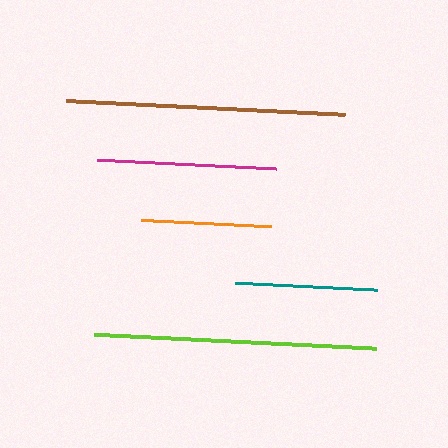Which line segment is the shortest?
The orange line is the shortest at approximately 129 pixels.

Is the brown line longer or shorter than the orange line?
The brown line is longer than the orange line.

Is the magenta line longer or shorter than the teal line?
The magenta line is longer than the teal line.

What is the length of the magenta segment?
The magenta segment is approximately 179 pixels long.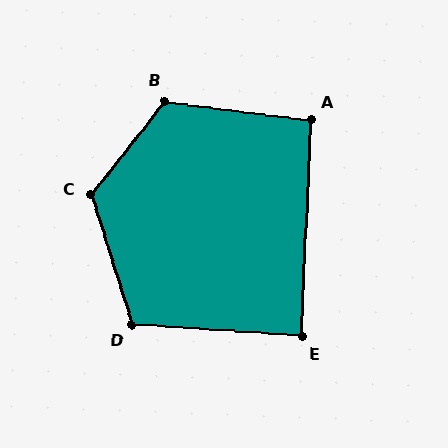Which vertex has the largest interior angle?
C, at approximately 124 degrees.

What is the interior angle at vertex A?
Approximately 94 degrees (approximately right).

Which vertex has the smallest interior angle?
E, at approximately 89 degrees.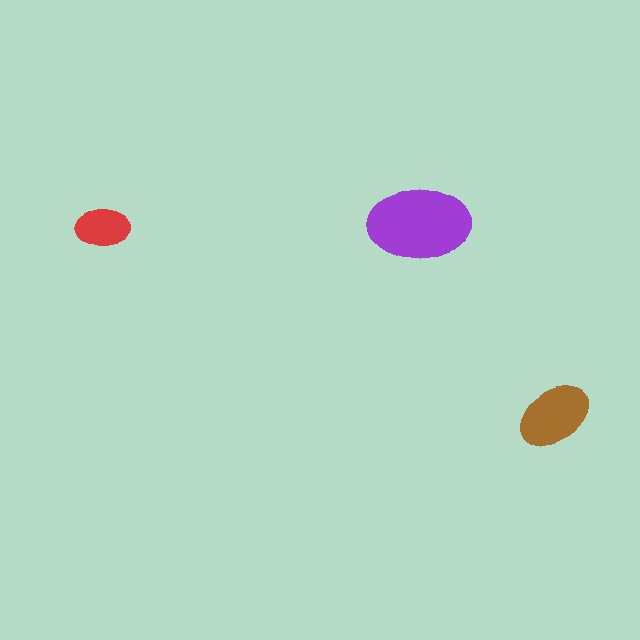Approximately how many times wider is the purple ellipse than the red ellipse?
About 2 times wider.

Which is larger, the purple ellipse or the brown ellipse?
The purple one.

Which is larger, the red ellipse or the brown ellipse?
The brown one.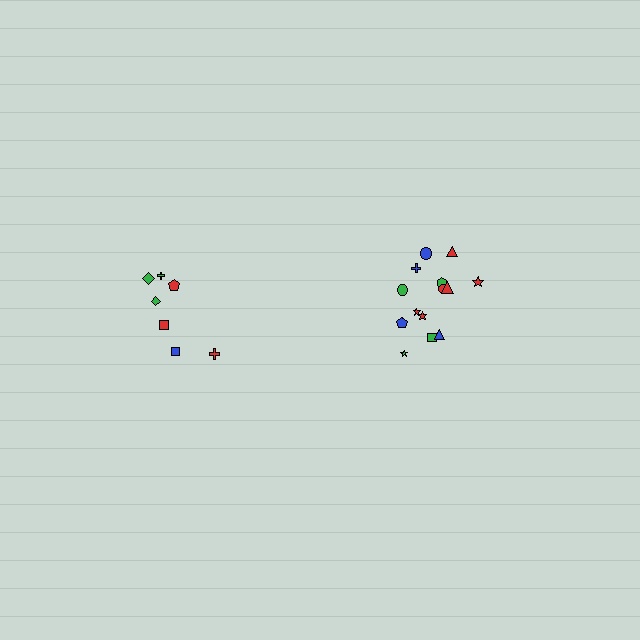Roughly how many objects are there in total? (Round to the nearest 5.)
Roughly 20 objects in total.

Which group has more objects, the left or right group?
The right group.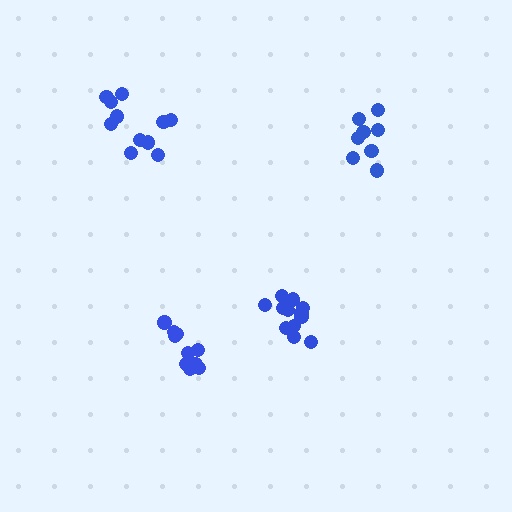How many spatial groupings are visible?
There are 4 spatial groupings.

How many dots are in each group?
Group 1: 13 dots, Group 2: 8 dots, Group 3: 11 dots, Group 4: 11 dots (43 total).